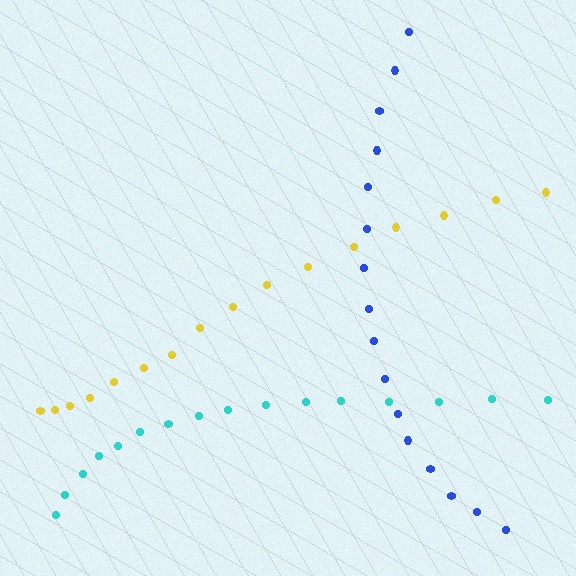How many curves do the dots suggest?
There are 3 distinct paths.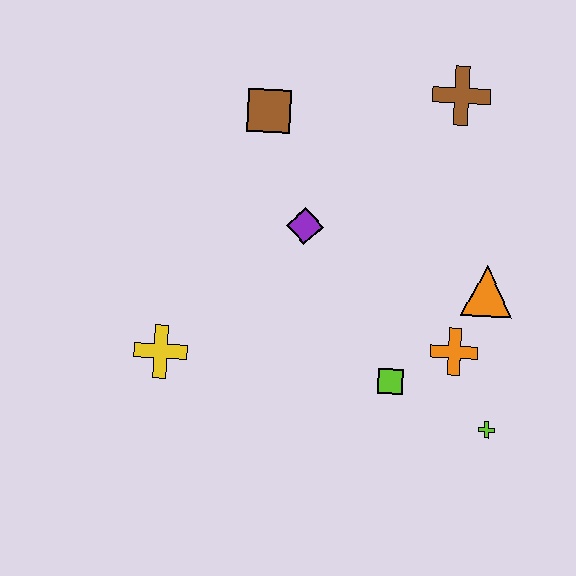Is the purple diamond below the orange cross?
No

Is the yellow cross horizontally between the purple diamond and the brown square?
No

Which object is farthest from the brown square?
The lime cross is farthest from the brown square.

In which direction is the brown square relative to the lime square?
The brown square is above the lime square.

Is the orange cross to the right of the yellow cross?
Yes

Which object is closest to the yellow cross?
The purple diamond is closest to the yellow cross.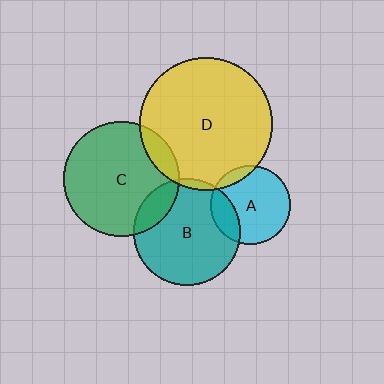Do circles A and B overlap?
Yes.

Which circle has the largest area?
Circle D (yellow).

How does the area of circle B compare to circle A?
Approximately 1.8 times.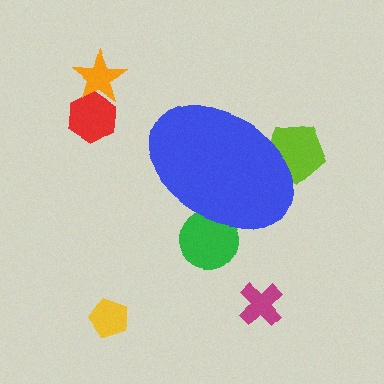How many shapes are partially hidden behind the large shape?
2 shapes are partially hidden.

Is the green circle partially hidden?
Yes, the green circle is partially hidden behind the blue ellipse.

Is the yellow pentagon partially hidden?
No, the yellow pentagon is fully visible.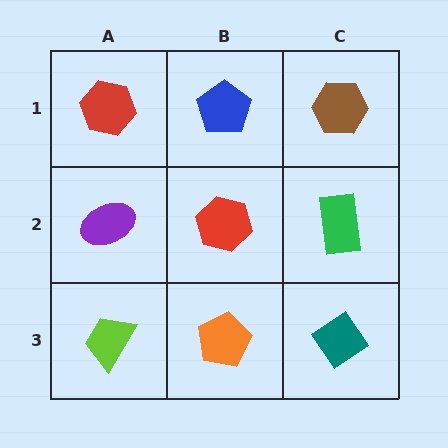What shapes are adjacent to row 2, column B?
A blue pentagon (row 1, column B), an orange pentagon (row 3, column B), a purple ellipse (row 2, column A), a green rectangle (row 2, column C).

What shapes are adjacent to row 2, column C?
A brown hexagon (row 1, column C), a teal diamond (row 3, column C), a red hexagon (row 2, column B).